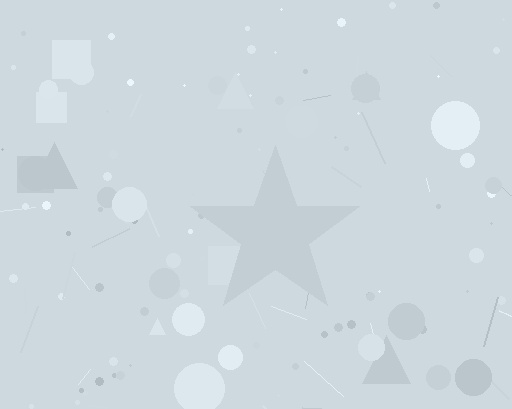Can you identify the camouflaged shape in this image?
The camouflaged shape is a star.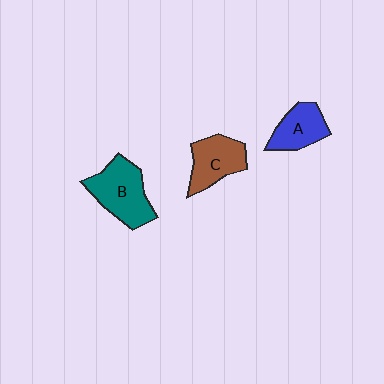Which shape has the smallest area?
Shape A (blue).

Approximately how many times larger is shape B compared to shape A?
Approximately 1.5 times.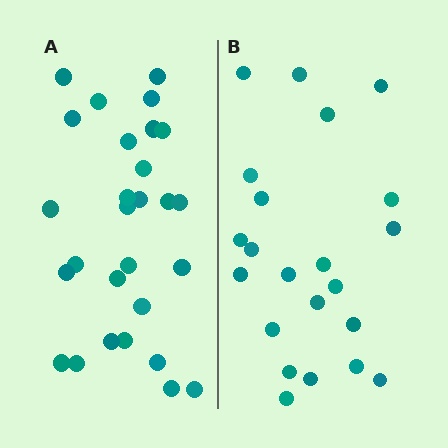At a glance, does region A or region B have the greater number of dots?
Region A (the left region) has more dots.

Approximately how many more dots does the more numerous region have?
Region A has about 6 more dots than region B.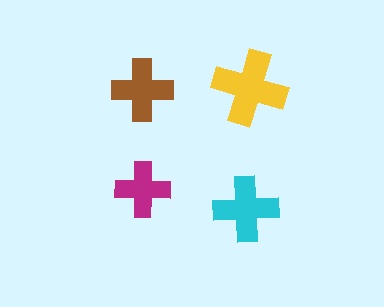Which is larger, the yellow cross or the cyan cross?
The yellow one.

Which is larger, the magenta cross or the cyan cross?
The cyan one.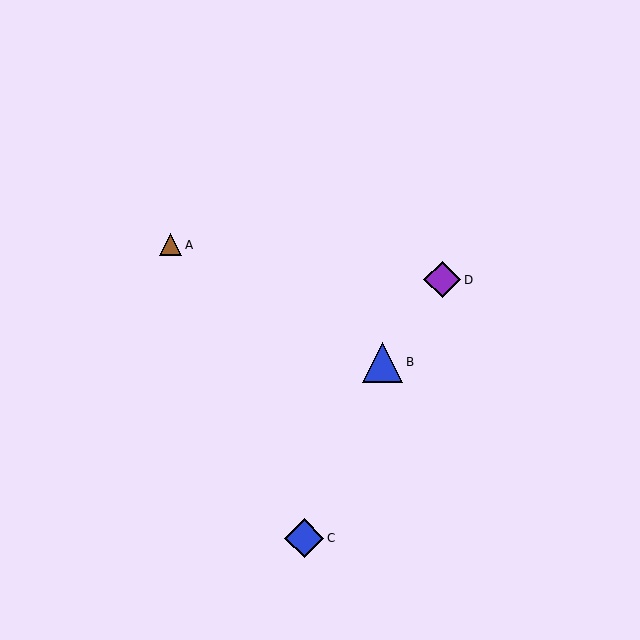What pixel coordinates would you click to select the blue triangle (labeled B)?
Click at (383, 362) to select the blue triangle B.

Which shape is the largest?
The blue triangle (labeled B) is the largest.